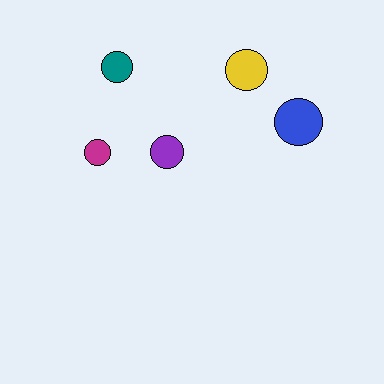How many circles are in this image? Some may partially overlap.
There are 5 circles.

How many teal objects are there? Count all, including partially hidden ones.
There is 1 teal object.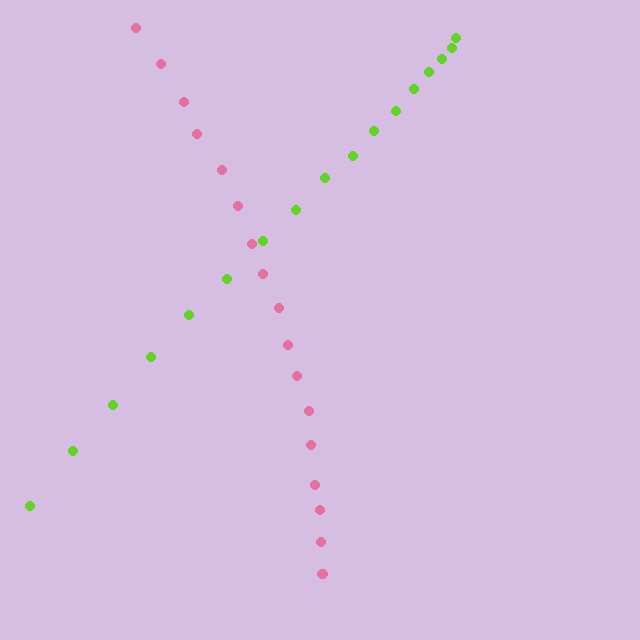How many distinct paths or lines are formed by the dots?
There are 2 distinct paths.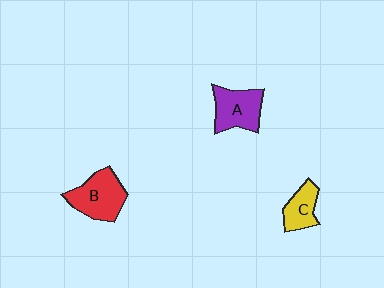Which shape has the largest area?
Shape B (red).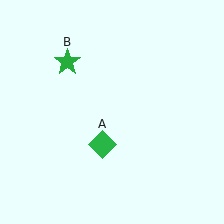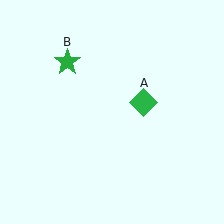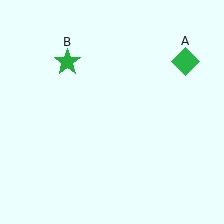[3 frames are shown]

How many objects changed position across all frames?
1 object changed position: green diamond (object A).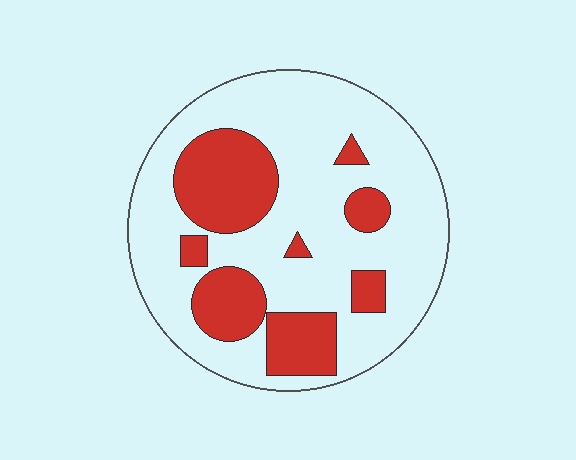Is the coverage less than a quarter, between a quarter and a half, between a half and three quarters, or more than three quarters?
Between a quarter and a half.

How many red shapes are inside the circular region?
8.